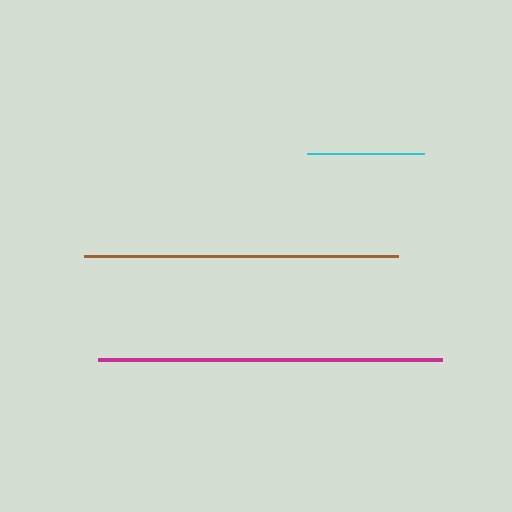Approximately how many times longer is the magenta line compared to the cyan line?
The magenta line is approximately 3.0 times the length of the cyan line.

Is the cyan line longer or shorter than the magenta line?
The magenta line is longer than the cyan line.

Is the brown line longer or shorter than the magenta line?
The magenta line is longer than the brown line.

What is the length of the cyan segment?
The cyan segment is approximately 116 pixels long.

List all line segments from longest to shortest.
From longest to shortest: magenta, brown, cyan.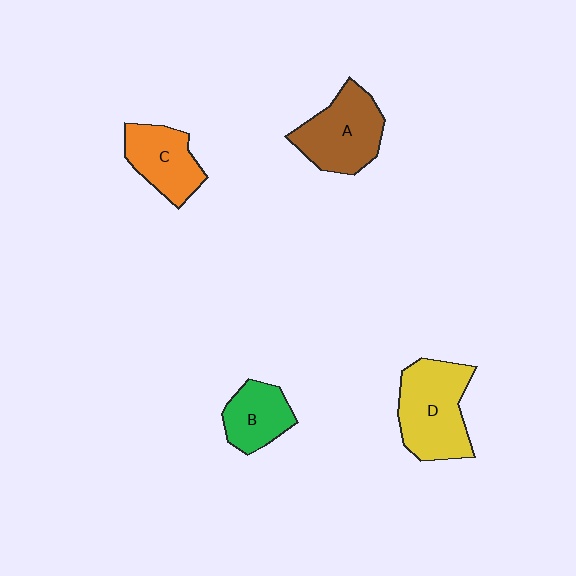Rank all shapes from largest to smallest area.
From largest to smallest: D (yellow), A (brown), C (orange), B (green).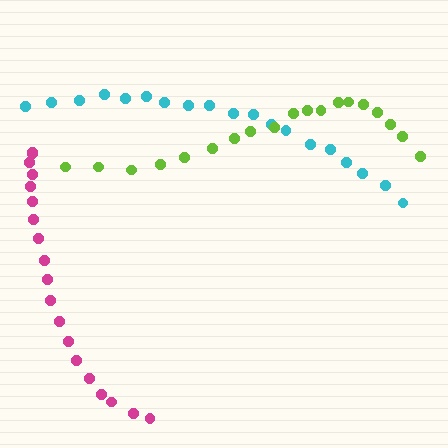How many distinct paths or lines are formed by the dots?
There are 3 distinct paths.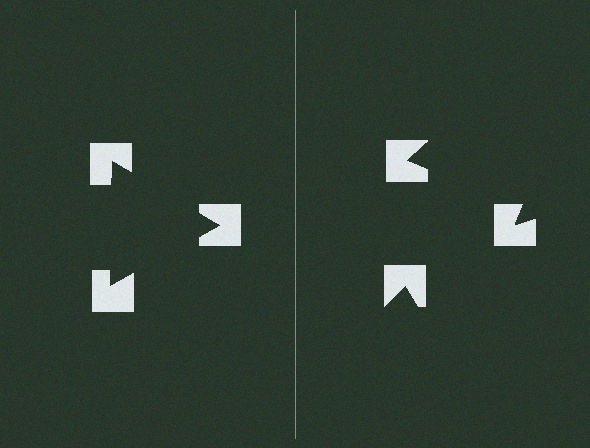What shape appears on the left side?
An illusory triangle.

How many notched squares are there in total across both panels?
6 — 3 on each side.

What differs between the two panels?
The notched squares are positioned identically on both sides; only the wedge orientations differ. On the left they align to a triangle; on the right they are misaligned.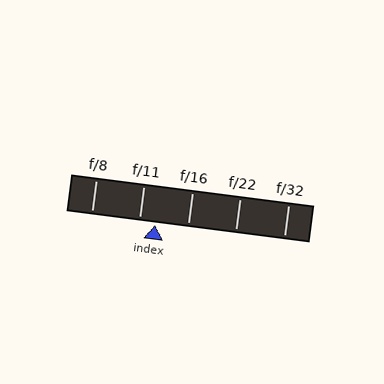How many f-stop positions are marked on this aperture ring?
There are 5 f-stop positions marked.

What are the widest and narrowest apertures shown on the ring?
The widest aperture shown is f/8 and the narrowest is f/32.